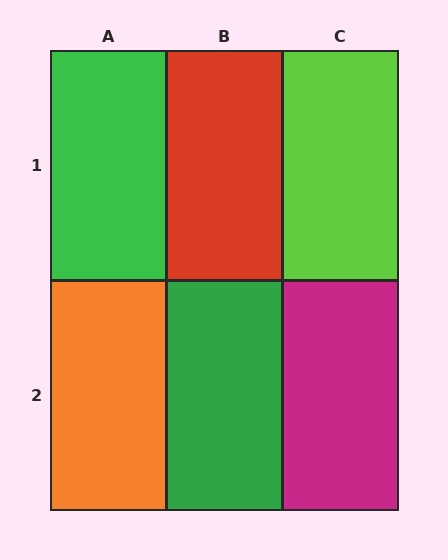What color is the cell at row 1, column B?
Red.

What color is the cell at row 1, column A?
Green.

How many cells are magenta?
1 cell is magenta.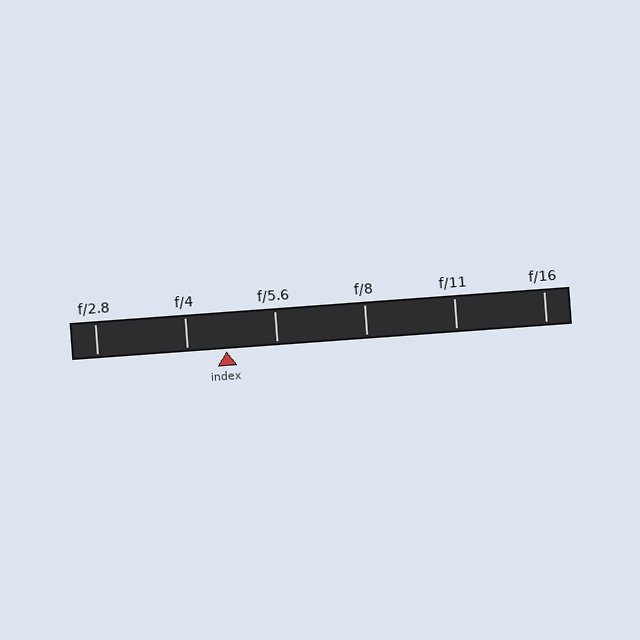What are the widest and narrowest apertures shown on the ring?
The widest aperture shown is f/2.8 and the narrowest is f/16.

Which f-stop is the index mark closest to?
The index mark is closest to f/4.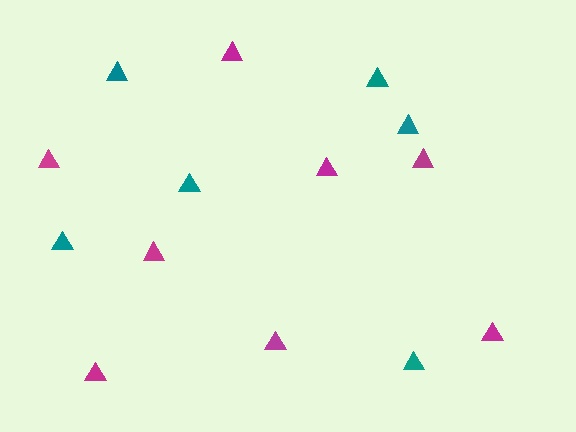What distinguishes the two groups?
There are 2 groups: one group of teal triangles (6) and one group of magenta triangles (8).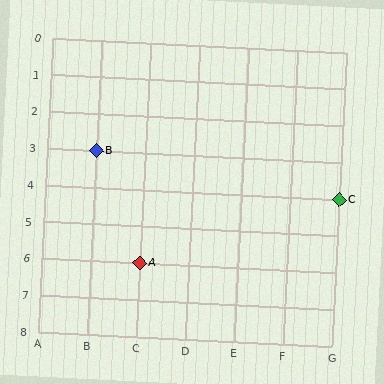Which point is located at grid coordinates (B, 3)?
Point B is at (B, 3).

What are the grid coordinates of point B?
Point B is at grid coordinates (B, 3).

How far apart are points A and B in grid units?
Points A and B are 1 column and 3 rows apart (about 3.2 grid units diagonally).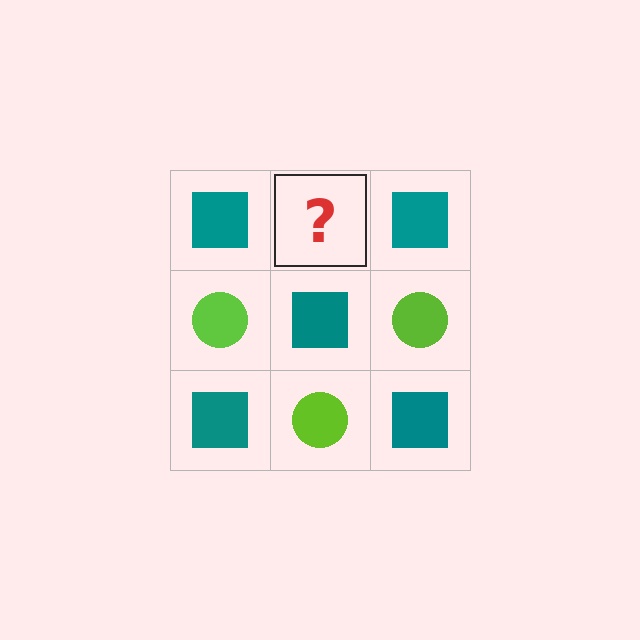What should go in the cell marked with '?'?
The missing cell should contain a lime circle.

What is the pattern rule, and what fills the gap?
The rule is that it alternates teal square and lime circle in a checkerboard pattern. The gap should be filled with a lime circle.